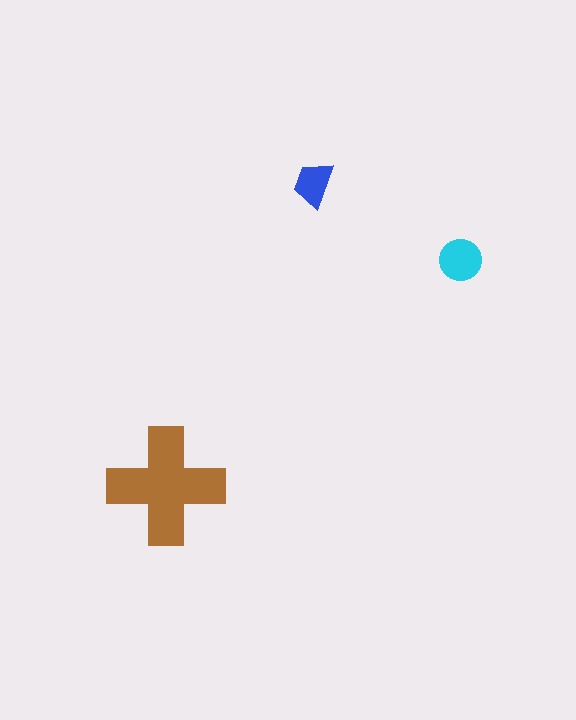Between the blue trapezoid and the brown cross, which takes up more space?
The brown cross.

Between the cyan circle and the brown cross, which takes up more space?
The brown cross.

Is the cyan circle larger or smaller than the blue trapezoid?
Larger.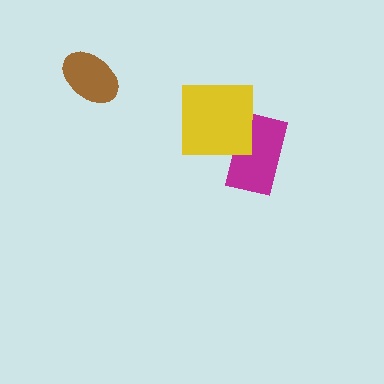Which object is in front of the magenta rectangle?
The yellow square is in front of the magenta rectangle.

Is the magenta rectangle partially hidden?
Yes, it is partially covered by another shape.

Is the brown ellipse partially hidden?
No, no other shape covers it.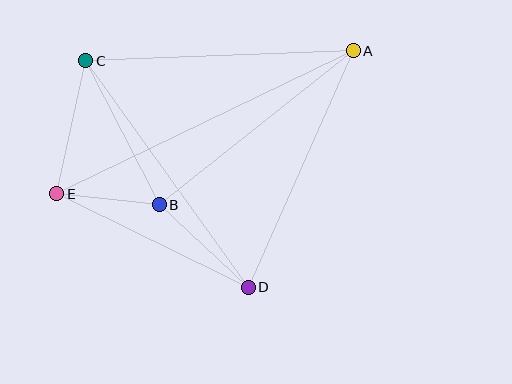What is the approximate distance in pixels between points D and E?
The distance between D and E is approximately 213 pixels.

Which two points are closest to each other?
Points B and E are closest to each other.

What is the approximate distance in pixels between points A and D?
The distance between A and D is approximately 259 pixels.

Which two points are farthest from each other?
Points A and E are farthest from each other.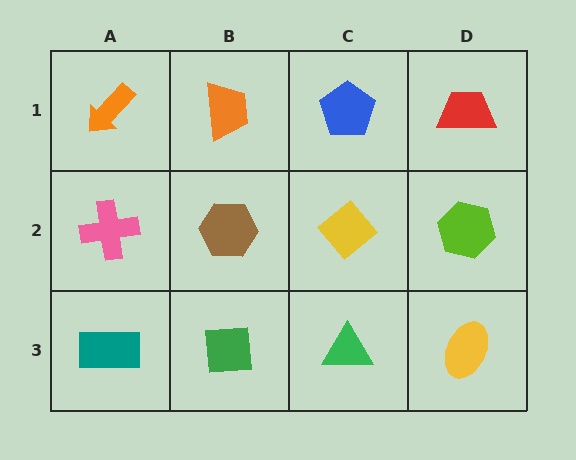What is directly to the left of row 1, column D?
A blue pentagon.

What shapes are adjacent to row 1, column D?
A lime hexagon (row 2, column D), a blue pentagon (row 1, column C).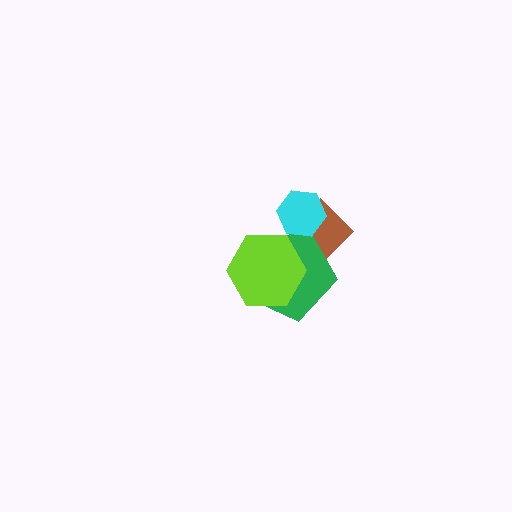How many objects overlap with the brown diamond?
2 objects overlap with the brown diamond.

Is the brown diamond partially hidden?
Yes, it is partially covered by another shape.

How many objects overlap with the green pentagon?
3 objects overlap with the green pentagon.